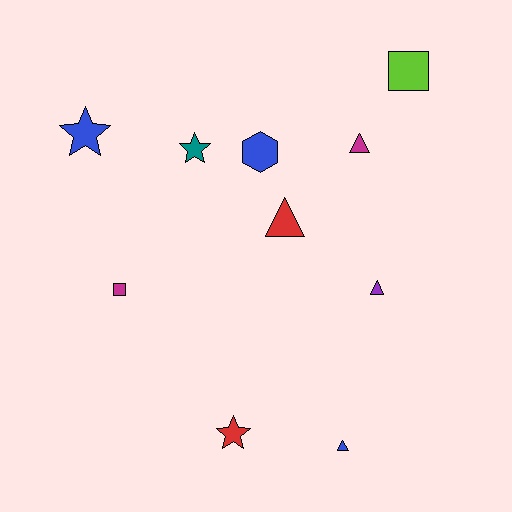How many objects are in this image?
There are 10 objects.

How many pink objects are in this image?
There are no pink objects.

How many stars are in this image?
There are 3 stars.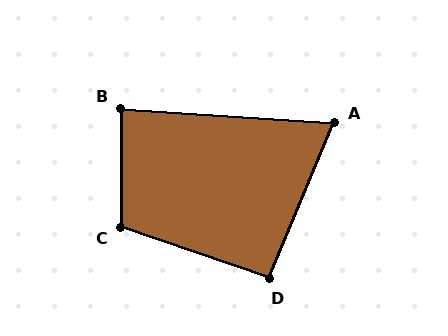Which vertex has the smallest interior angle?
A, at approximately 71 degrees.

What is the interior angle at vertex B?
Approximately 86 degrees (approximately right).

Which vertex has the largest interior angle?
C, at approximately 109 degrees.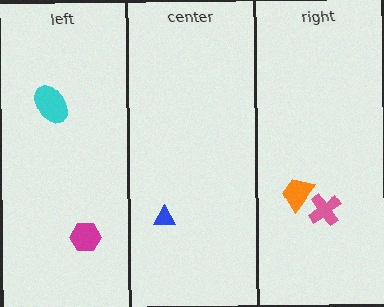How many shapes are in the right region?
2.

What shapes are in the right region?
The orange trapezoid, the pink cross.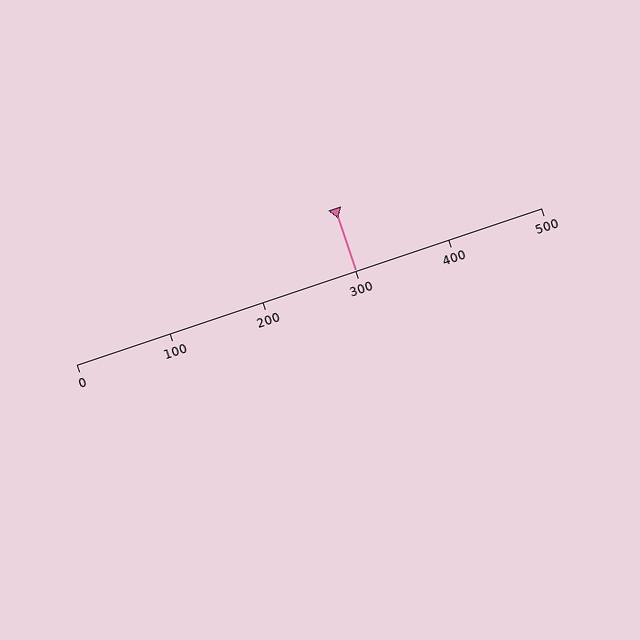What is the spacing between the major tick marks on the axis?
The major ticks are spaced 100 apart.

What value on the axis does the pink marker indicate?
The marker indicates approximately 300.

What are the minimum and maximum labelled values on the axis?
The axis runs from 0 to 500.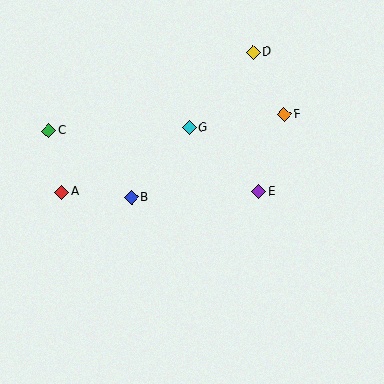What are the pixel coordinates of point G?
Point G is at (189, 128).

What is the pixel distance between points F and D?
The distance between F and D is 70 pixels.